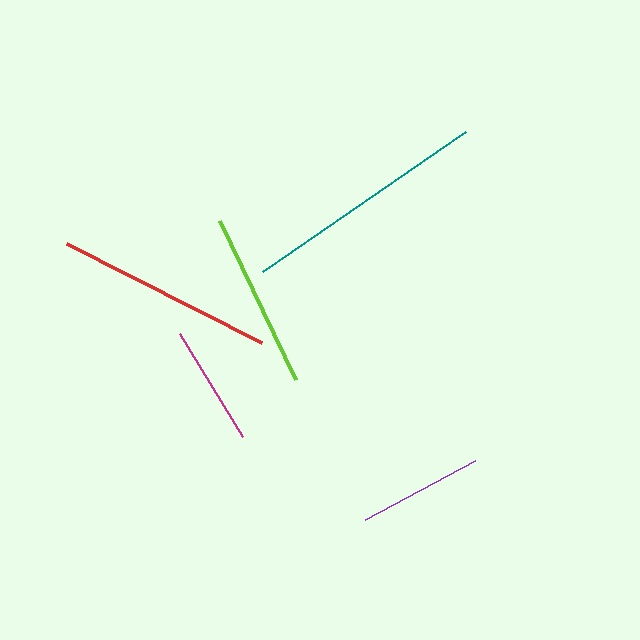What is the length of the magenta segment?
The magenta segment is approximately 120 pixels long.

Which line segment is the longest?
The teal line is the longest at approximately 246 pixels.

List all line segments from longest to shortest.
From longest to shortest: teal, red, lime, purple, magenta.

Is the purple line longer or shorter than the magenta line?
The purple line is longer than the magenta line.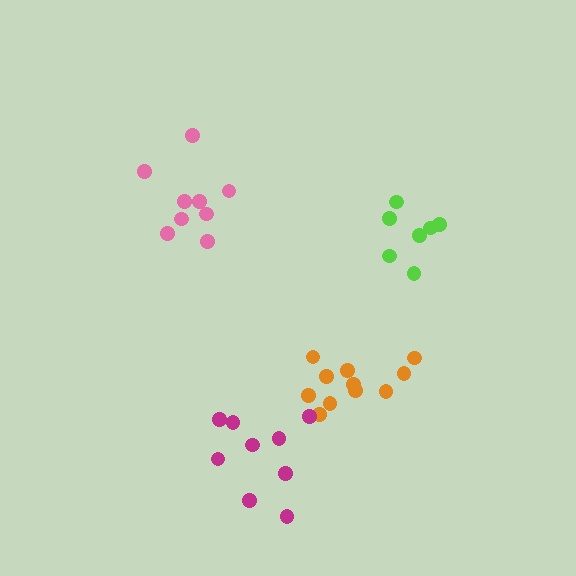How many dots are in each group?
Group 1: 7 dots, Group 2: 11 dots, Group 3: 9 dots, Group 4: 9 dots (36 total).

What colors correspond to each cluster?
The clusters are colored: lime, orange, pink, magenta.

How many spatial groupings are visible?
There are 4 spatial groupings.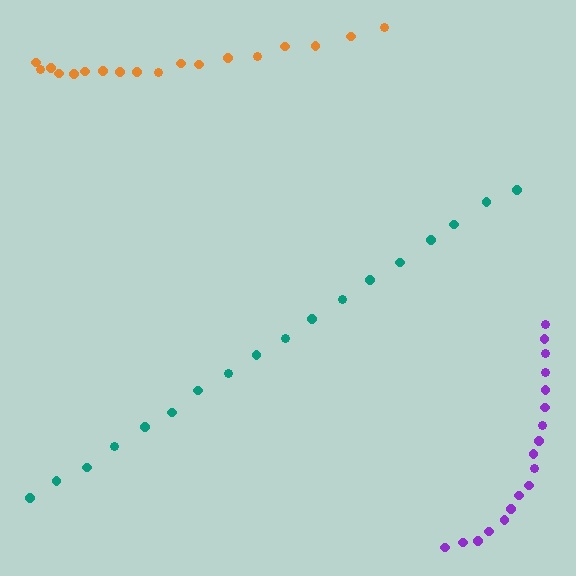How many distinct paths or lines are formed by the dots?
There are 3 distinct paths.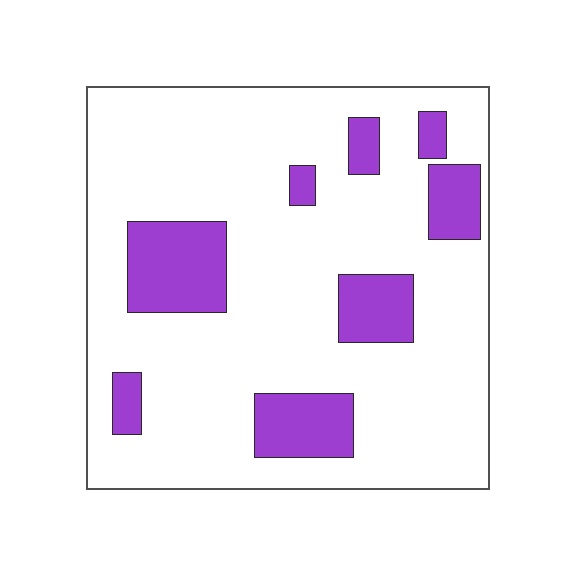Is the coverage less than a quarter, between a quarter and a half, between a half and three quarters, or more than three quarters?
Less than a quarter.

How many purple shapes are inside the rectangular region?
8.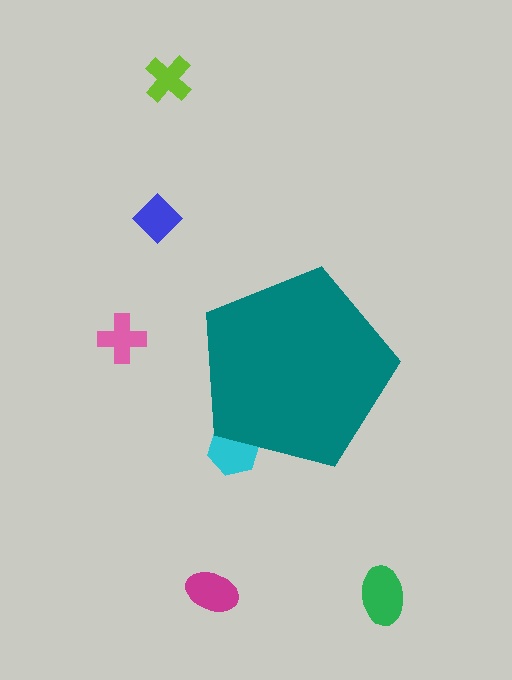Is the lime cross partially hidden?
No, the lime cross is fully visible.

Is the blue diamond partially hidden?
No, the blue diamond is fully visible.